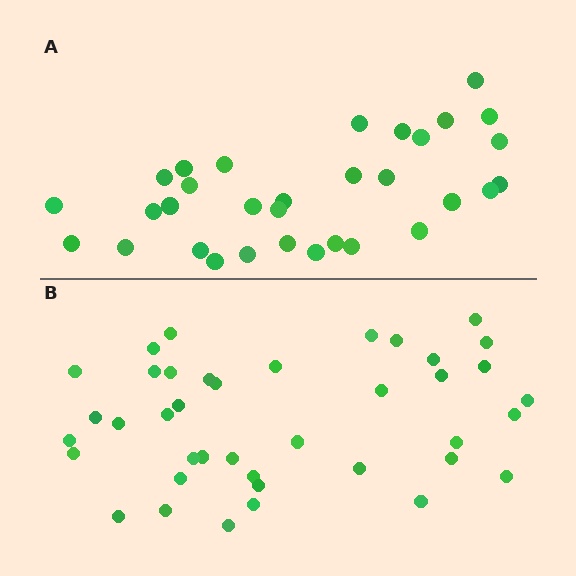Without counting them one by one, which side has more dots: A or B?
Region B (the bottom region) has more dots.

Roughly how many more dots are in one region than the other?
Region B has roughly 8 or so more dots than region A.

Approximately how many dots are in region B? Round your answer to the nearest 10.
About 40 dots.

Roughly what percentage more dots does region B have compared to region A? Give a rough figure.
About 25% more.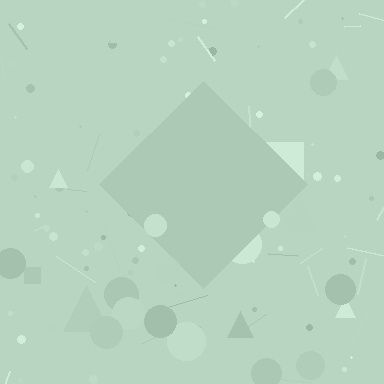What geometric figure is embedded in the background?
A diamond is embedded in the background.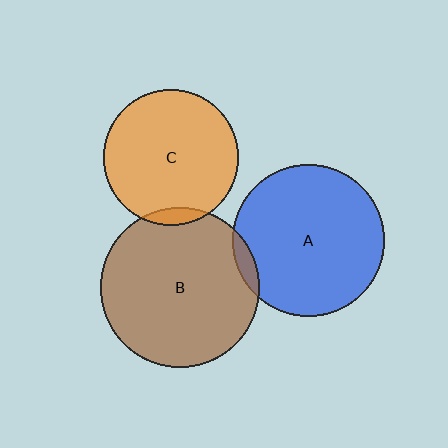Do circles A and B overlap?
Yes.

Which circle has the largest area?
Circle B (brown).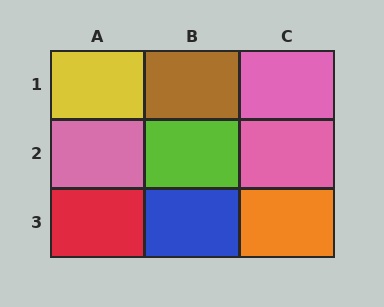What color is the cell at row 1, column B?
Brown.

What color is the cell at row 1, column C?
Pink.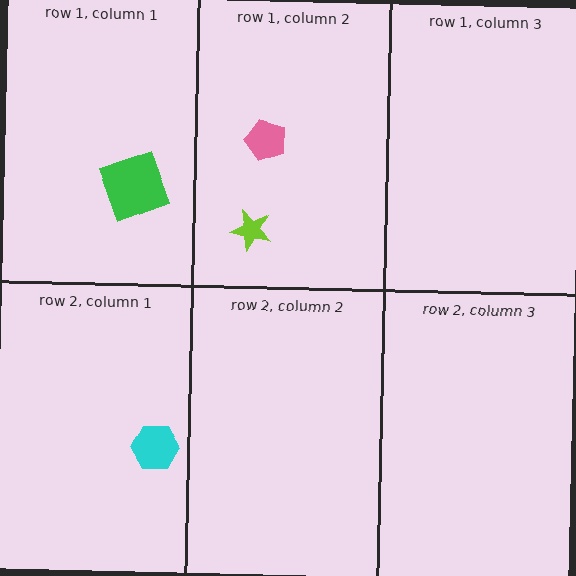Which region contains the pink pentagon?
The row 1, column 2 region.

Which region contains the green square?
The row 1, column 1 region.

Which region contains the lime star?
The row 1, column 2 region.